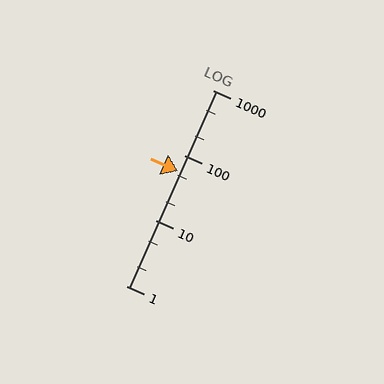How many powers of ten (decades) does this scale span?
The scale spans 3 decades, from 1 to 1000.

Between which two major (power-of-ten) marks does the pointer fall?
The pointer is between 10 and 100.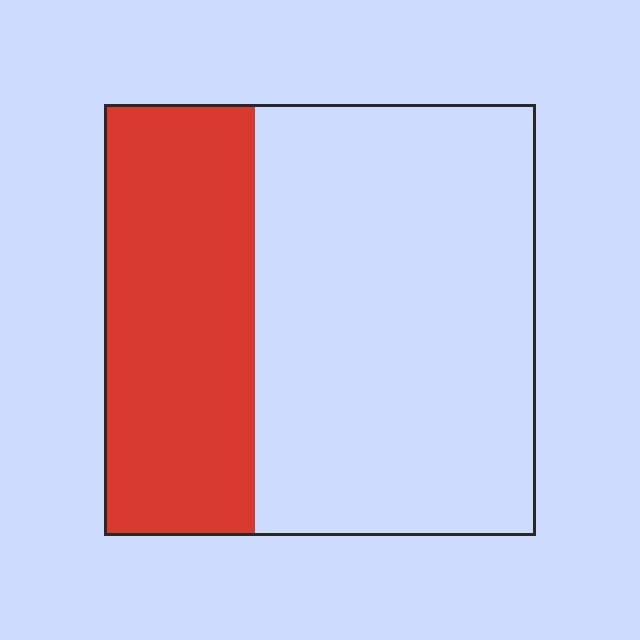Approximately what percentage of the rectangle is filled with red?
Approximately 35%.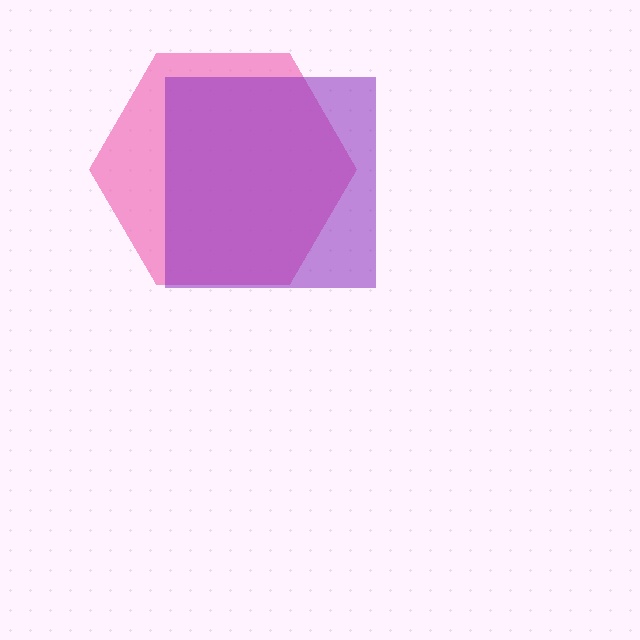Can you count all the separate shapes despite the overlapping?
Yes, there are 2 separate shapes.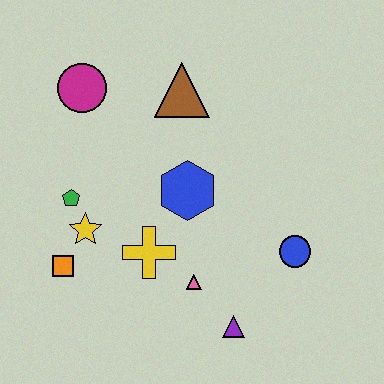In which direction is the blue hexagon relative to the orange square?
The blue hexagon is to the right of the orange square.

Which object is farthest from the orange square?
The blue circle is farthest from the orange square.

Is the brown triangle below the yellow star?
No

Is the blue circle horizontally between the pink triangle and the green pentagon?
No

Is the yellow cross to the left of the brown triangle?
Yes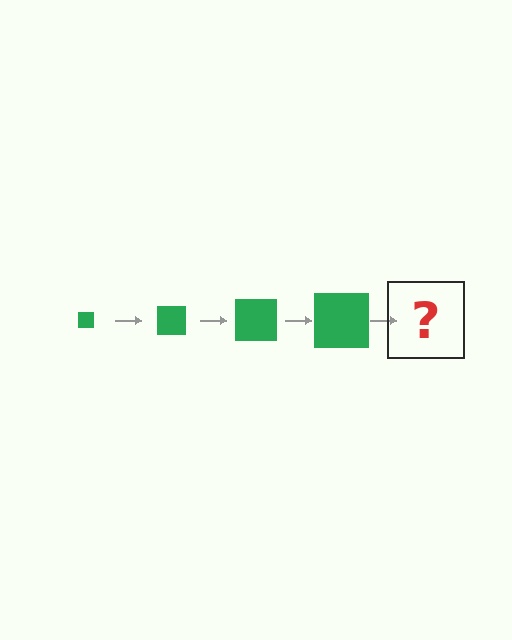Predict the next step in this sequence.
The next step is a green square, larger than the previous one.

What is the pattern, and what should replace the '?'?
The pattern is that the square gets progressively larger each step. The '?' should be a green square, larger than the previous one.